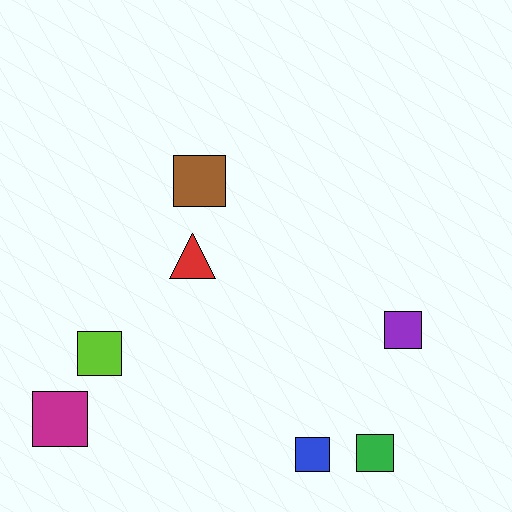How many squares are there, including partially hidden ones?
There are 6 squares.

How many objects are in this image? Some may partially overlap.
There are 7 objects.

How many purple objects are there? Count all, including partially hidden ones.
There is 1 purple object.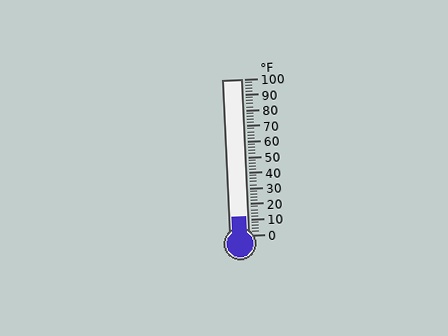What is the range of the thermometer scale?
The thermometer scale ranges from 0°F to 100°F.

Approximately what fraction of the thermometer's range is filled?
The thermometer is filled to approximately 10% of its range.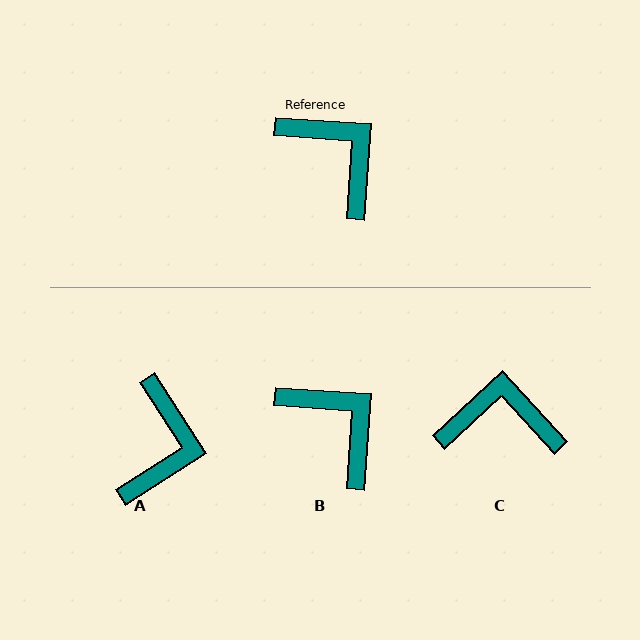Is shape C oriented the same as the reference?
No, it is off by about 46 degrees.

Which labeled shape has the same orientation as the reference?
B.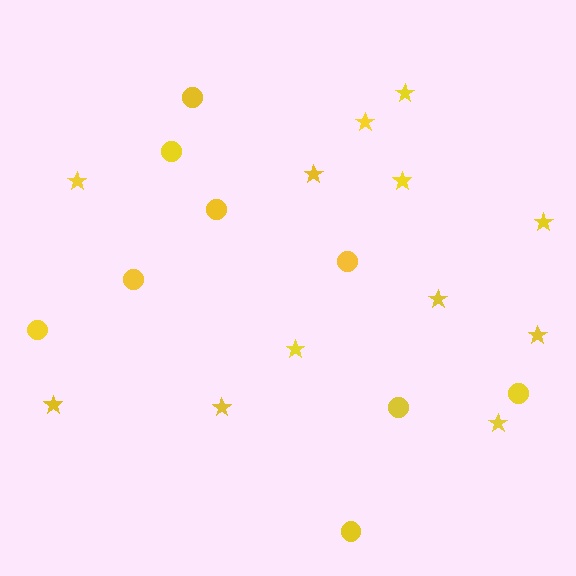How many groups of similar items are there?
There are 2 groups: one group of stars (12) and one group of circles (9).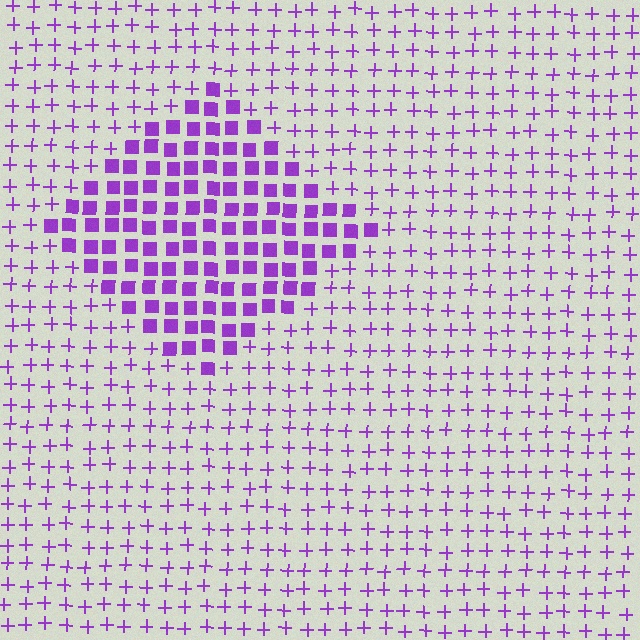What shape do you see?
I see a diamond.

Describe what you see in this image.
The image is filled with small purple elements arranged in a uniform grid. A diamond-shaped region contains squares, while the surrounding area contains plus signs. The boundary is defined purely by the change in element shape.